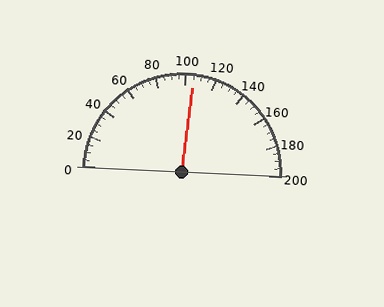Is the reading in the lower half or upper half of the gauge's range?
The reading is in the upper half of the range (0 to 200).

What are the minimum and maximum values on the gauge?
The gauge ranges from 0 to 200.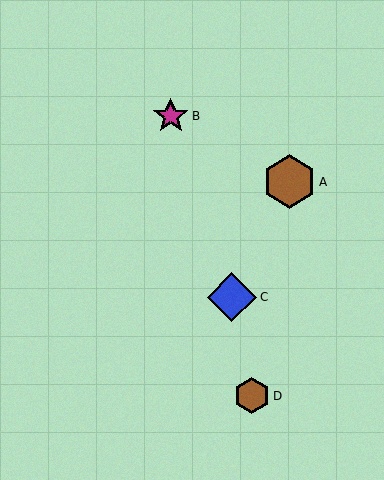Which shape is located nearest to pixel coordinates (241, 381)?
The brown hexagon (labeled D) at (252, 396) is nearest to that location.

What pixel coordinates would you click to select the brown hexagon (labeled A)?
Click at (289, 182) to select the brown hexagon A.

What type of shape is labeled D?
Shape D is a brown hexagon.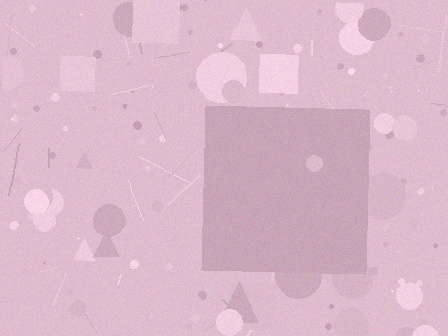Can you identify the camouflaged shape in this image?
The camouflaged shape is a square.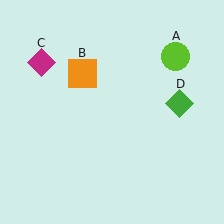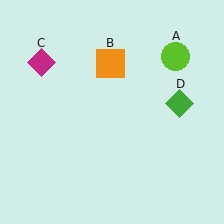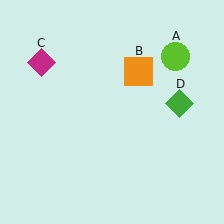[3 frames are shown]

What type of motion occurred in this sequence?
The orange square (object B) rotated clockwise around the center of the scene.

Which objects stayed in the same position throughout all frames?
Lime circle (object A) and magenta diamond (object C) and green diamond (object D) remained stationary.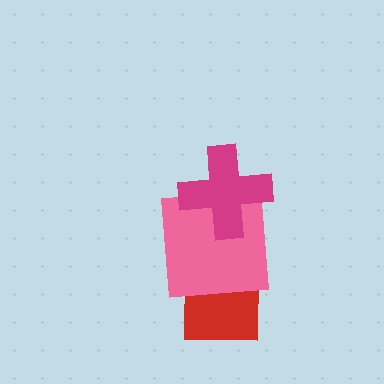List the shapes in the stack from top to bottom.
From top to bottom: the magenta cross, the pink square, the red square.